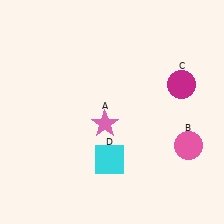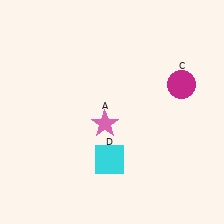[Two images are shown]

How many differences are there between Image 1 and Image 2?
There is 1 difference between the two images.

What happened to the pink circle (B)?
The pink circle (B) was removed in Image 2. It was in the bottom-right area of Image 1.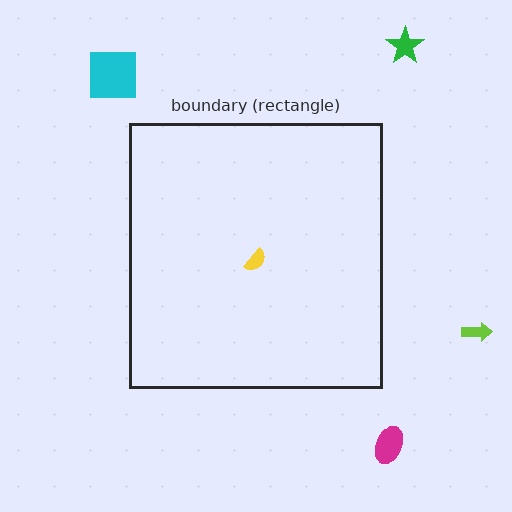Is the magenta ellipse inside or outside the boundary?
Outside.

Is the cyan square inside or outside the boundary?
Outside.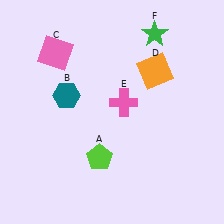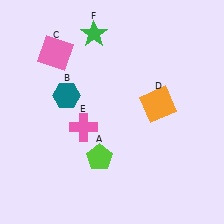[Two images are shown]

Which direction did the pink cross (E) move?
The pink cross (E) moved left.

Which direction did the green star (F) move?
The green star (F) moved left.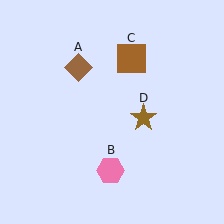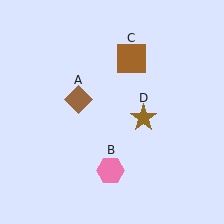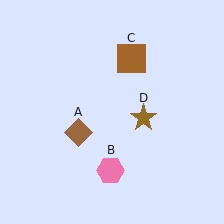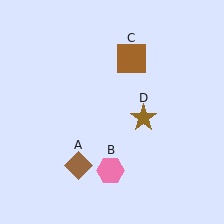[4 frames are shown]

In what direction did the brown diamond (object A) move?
The brown diamond (object A) moved down.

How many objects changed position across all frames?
1 object changed position: brown diamond (object A).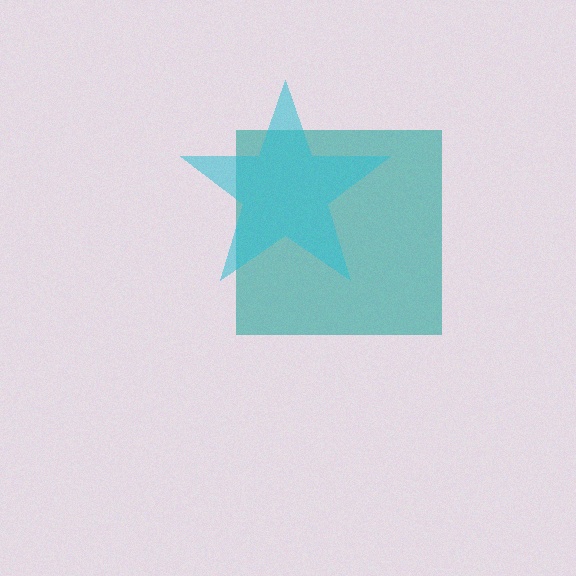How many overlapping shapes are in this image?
There are 2 overlapping shapes in the image.